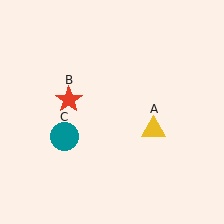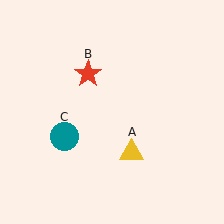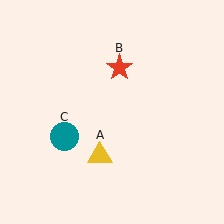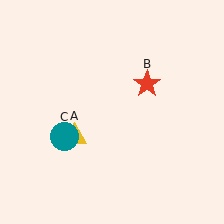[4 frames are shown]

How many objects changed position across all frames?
2 objects changed position: yellow triangle (object A), red star (object B).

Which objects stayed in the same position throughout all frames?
Teal circle (object C) remained stationary.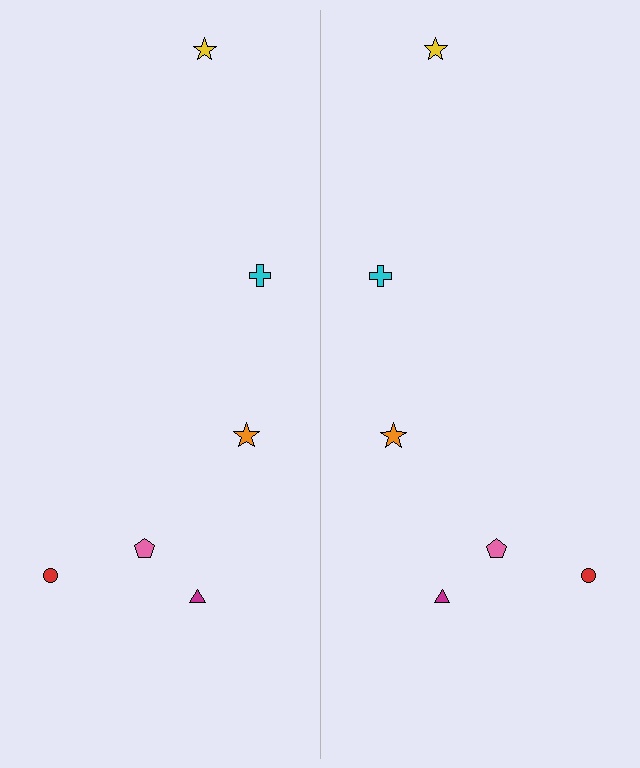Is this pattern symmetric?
Yes, this pattern has bilateral (reflection) symmetry.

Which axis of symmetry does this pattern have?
The pattern has a vertical axis of symmetry running through the center of the image.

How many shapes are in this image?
There are 12 shapes in this image.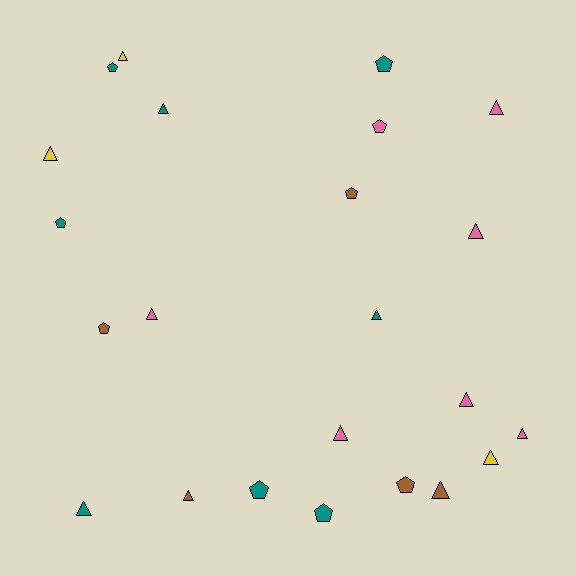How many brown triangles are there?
There are 2 brown triangles.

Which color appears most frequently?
Teal, with 8 objects.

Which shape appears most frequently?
Triangle, with 14 objects.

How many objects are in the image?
There are 23 objects.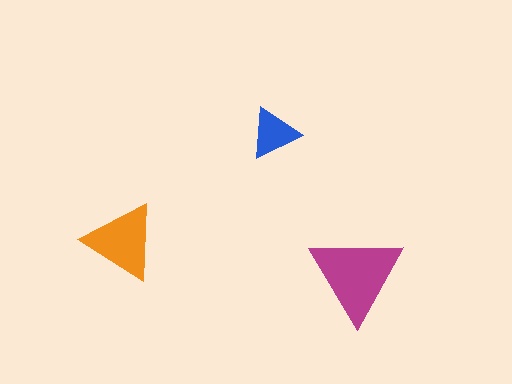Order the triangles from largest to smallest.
the magenta one, the orange one, the blue one.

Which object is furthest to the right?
The magenta triangle is rightmost.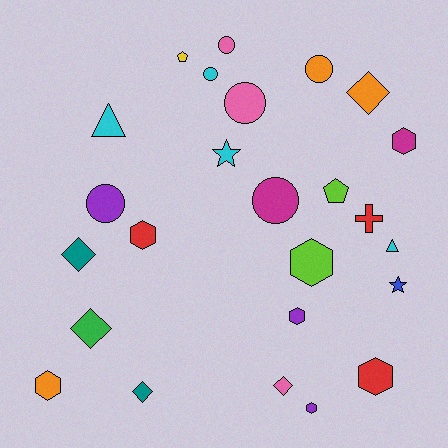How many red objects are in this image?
There are 3 red objects.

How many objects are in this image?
There are 25 objects.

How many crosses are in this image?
There is 1 cross.